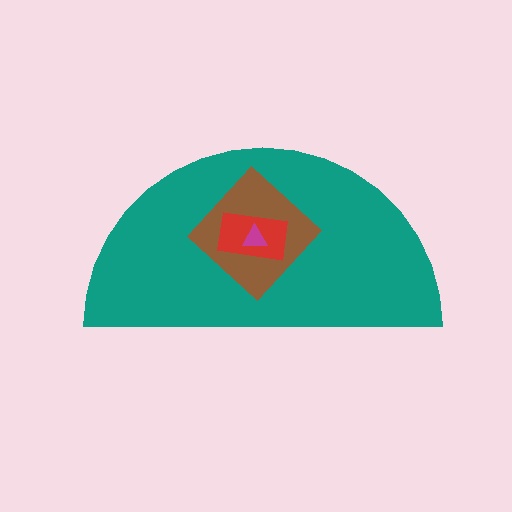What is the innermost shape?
The magenta triangle.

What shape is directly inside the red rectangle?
The magenta triangle.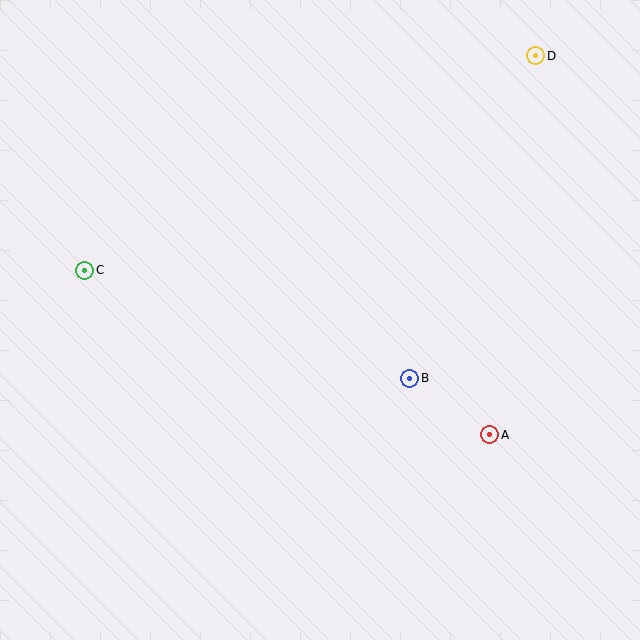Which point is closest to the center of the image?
Point B at (410, 378) is closest to the center.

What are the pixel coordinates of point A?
Point A is at (490, 435).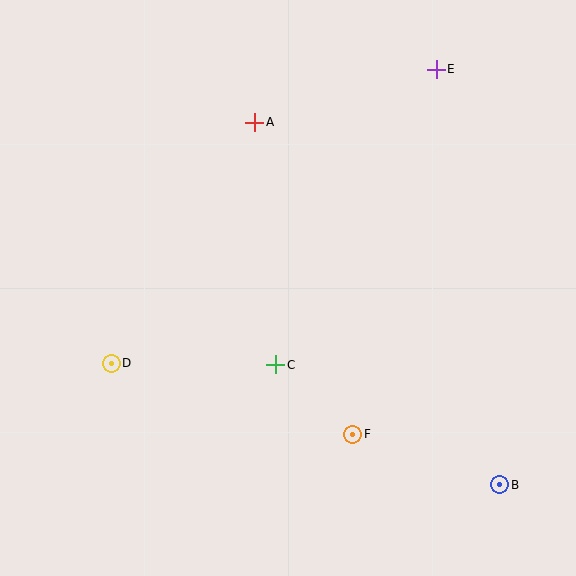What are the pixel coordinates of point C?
Point C is at (276, 365).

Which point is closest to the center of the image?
Point C at (276, 365) is closest to the center.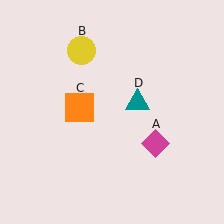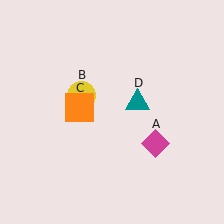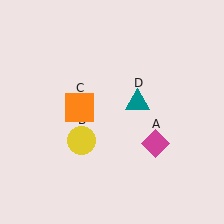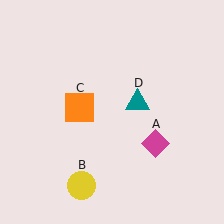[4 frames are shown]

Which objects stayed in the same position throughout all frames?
Magenta diamond (object A) and orange square (object C) and teal triangle (object D) remained stationary.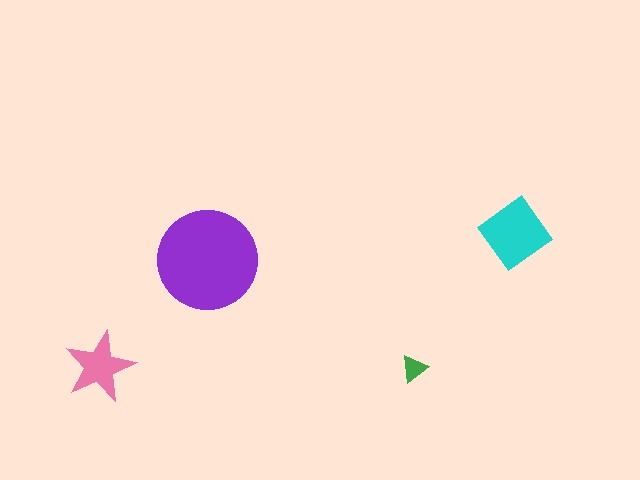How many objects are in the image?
There are 4 objects in the image.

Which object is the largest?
The purple circle.